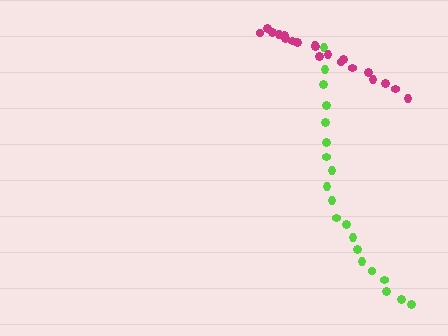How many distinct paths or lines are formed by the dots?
There are 2 distinct paths.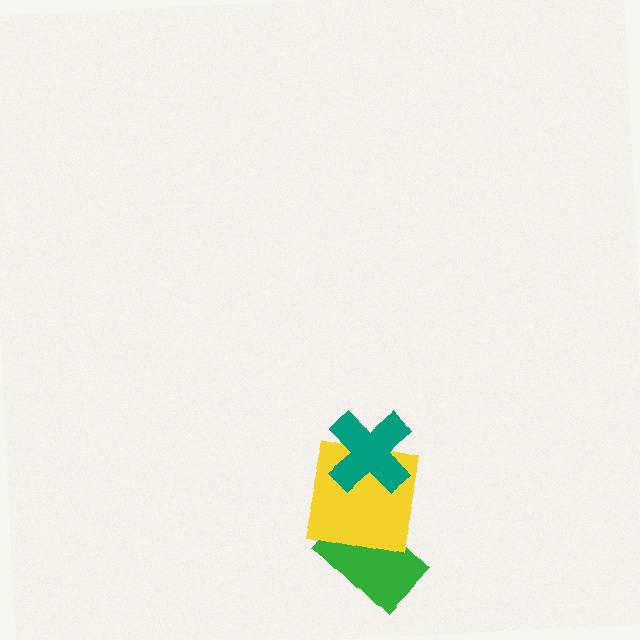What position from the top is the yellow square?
The yellow square is 2nd from the top.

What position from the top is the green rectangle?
The green rectangle is 3rd from the top.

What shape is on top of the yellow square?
The teal cross is on top of the yellow square.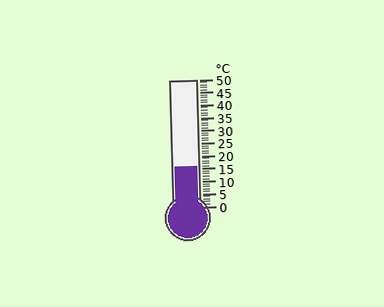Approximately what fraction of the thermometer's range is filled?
The thermometer is filled to approximately 30% of its range.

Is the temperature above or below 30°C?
The temperature is below 30°C.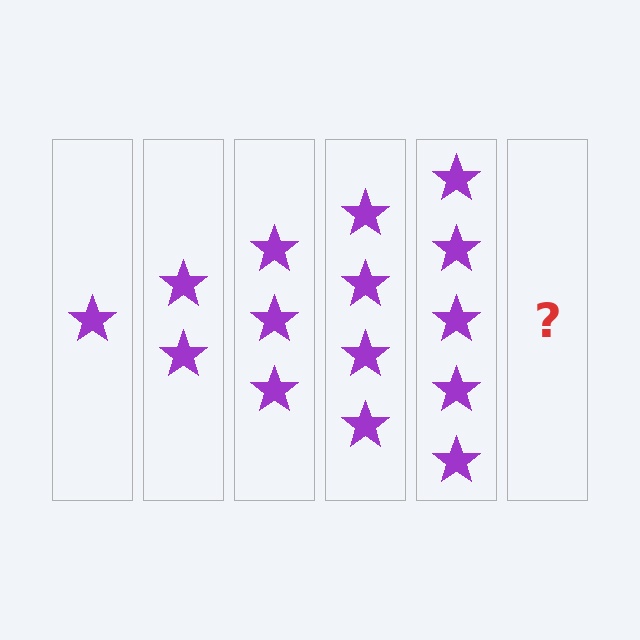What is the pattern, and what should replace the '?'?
The pattern is that each step adds one more star. The '?' should be 6 stars.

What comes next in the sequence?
The next element should be 6 stars.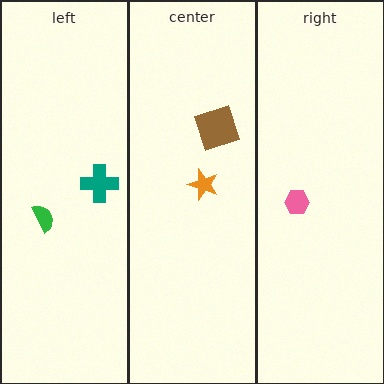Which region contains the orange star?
The center region.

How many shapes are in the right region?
1.